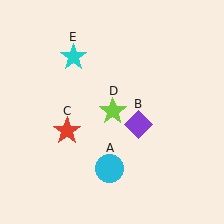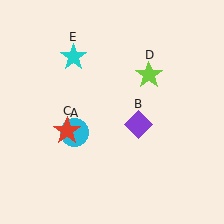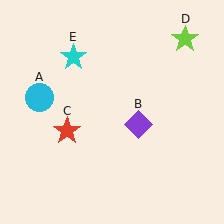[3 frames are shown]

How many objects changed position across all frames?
2 objects changed position: cyan circle (object A), lime star (object D).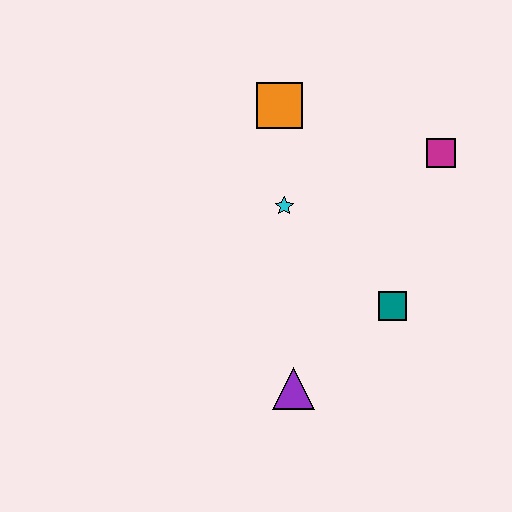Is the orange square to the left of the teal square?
Yes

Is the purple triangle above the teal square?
No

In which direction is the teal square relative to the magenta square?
The teal square is below the magenta square.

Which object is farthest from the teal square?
The orange square is farthest from the teal square.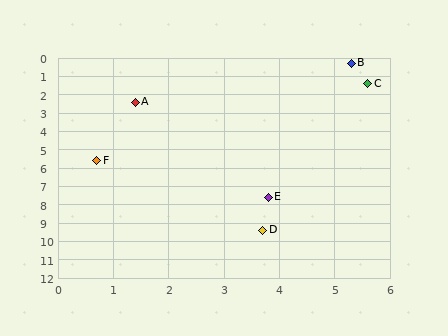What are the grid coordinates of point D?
Point D is at approximately (3.7, 9.4).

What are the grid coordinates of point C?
Point C is at approximately (5.6, 1.4).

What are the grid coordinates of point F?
Point F is at approximately (0.7, 5.6).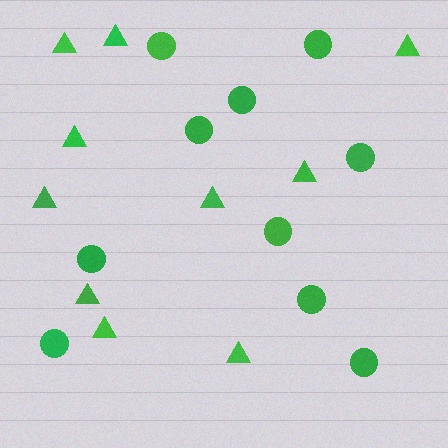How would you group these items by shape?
There are 2 groups: one group of triangles (10) and one group of circles (10).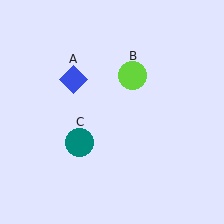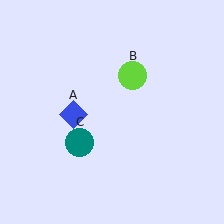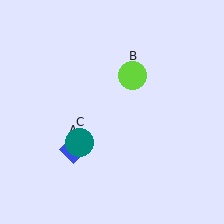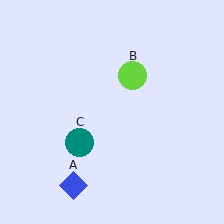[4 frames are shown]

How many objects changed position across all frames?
1 object changed position: blue diamond (object A).